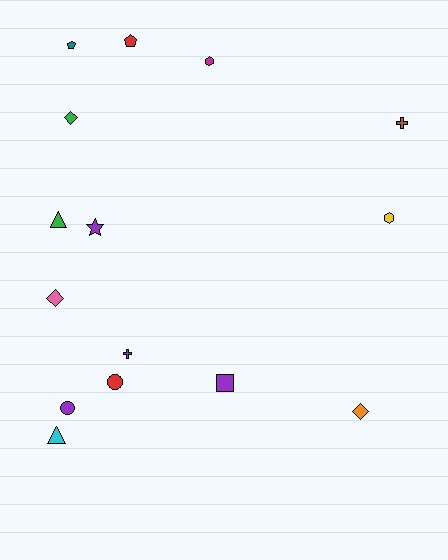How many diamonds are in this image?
There are 3 diamonds.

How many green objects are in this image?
There are 2 green objects.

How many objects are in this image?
There are 15 objects.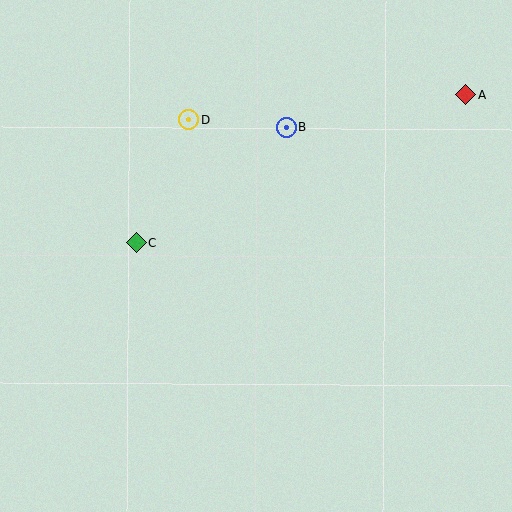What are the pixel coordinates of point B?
Point B is at (286, 128).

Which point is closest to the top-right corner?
Point A is closest to the top-right corner.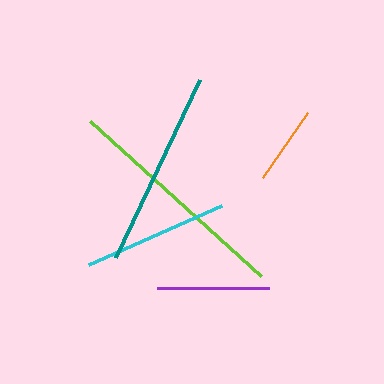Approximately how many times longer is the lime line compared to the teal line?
The lime line is approximately 1.2 times the length of the teal line.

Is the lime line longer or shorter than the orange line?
The lime line is longer than the orange line.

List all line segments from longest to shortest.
From longest to shortest: lime, teal, cyan, purple, orange.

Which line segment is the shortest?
The orange line is the shortest at approximately 79 pixels.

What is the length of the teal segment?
The teal segment is approximately 197 pixels long.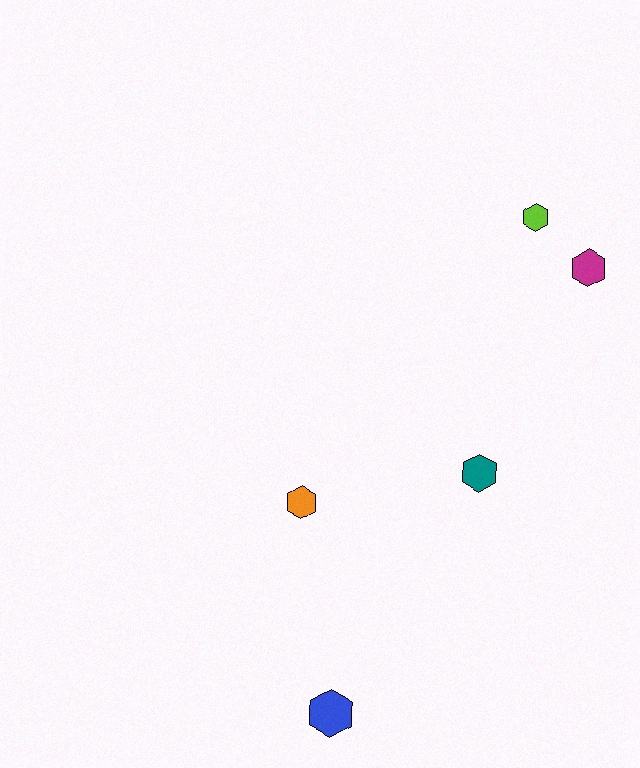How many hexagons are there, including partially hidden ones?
There are 5 hexagons.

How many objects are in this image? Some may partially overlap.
There are 5 objects.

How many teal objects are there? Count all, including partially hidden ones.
There is 1 teal object.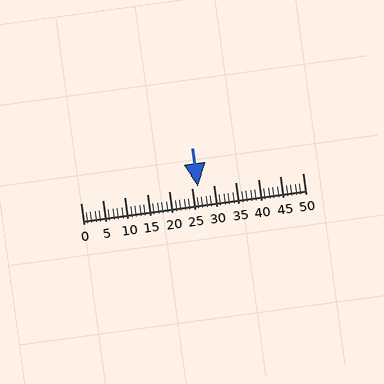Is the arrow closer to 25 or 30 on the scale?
The arrow is closer to 25.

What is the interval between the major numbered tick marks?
The major tick marks are spaced 5 units apart.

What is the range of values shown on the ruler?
The ruler shows values from 0 to 50.